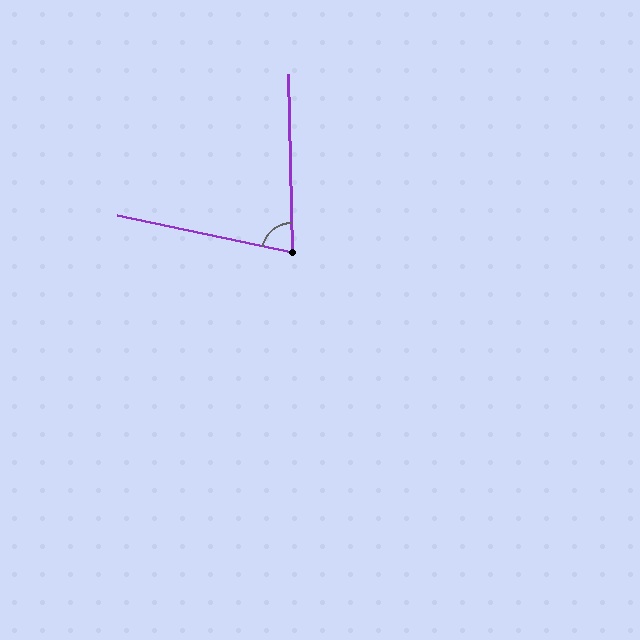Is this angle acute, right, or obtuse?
It is acute.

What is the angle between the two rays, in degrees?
Approximately 77 degrees.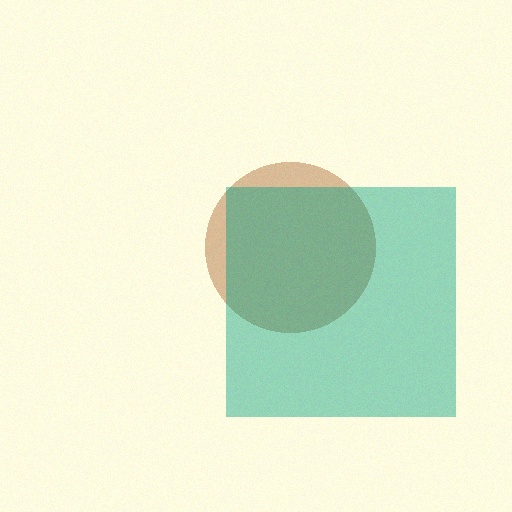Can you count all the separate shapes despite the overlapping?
Yes, there are 2 separate shapes.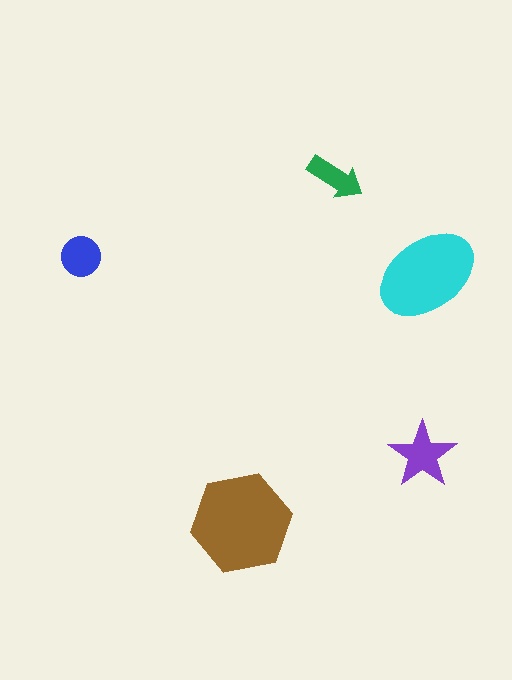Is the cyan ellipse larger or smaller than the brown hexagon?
Smaller.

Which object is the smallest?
The green arrow.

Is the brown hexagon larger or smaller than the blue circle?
Larger.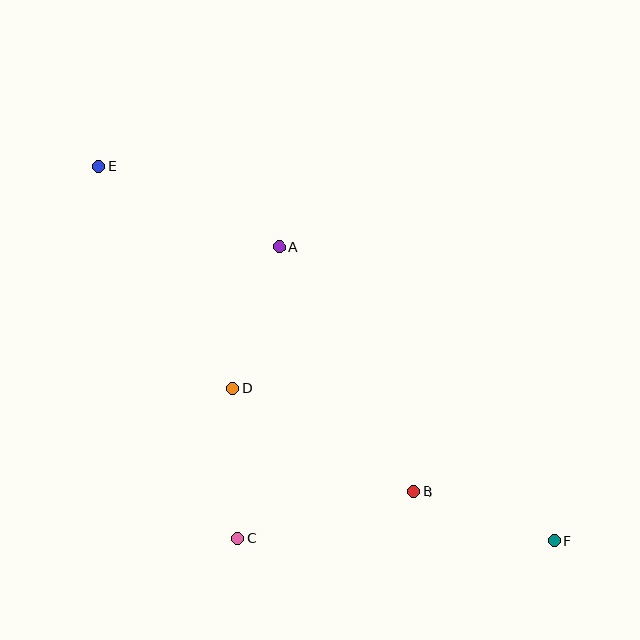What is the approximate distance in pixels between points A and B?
The distance between A and B is approximately 279 pixels.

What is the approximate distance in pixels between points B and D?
The distance between B and D is approximately 208 pixels.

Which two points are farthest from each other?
Points E and F are farthest from each other.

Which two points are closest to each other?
Points A and D are closest to each other.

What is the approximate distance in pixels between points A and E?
The distance between A and E is approximately 197 pixels.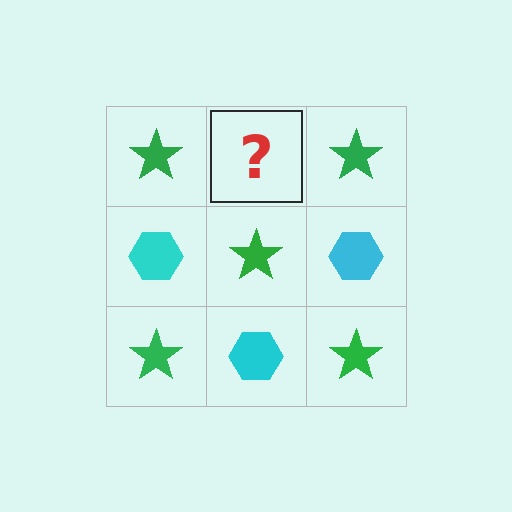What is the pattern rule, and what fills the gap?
The rule is that it alternates green star and cyan hexagon in a checkerboard pattern. The gap should be filled with a cyan hexagon.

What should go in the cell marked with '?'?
The missing cell should contain a cyan hexagon.